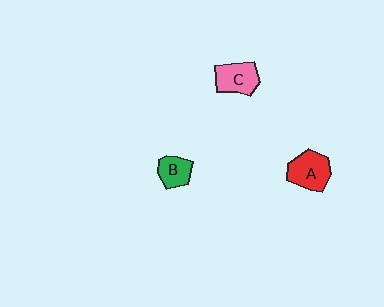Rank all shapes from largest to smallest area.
From largest to smallest: A (red), C (pink), B (green).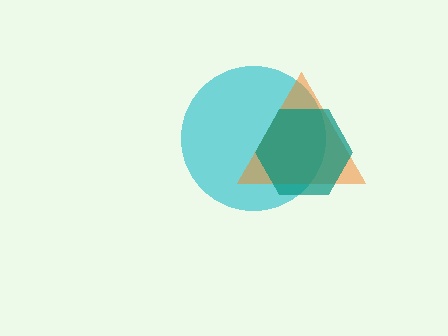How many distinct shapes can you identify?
There are 3 distinct shapes: a cyan circle, an orange triangle, a teal hexagon.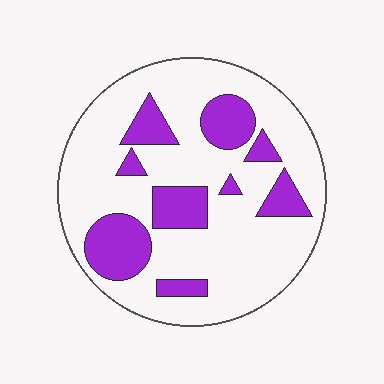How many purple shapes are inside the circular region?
9.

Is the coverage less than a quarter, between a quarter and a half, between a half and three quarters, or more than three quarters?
Less than a quarter.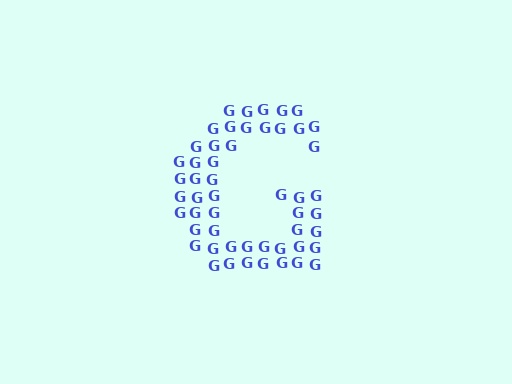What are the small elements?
The small elements are letter G's.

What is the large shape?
The large shape is the letter G.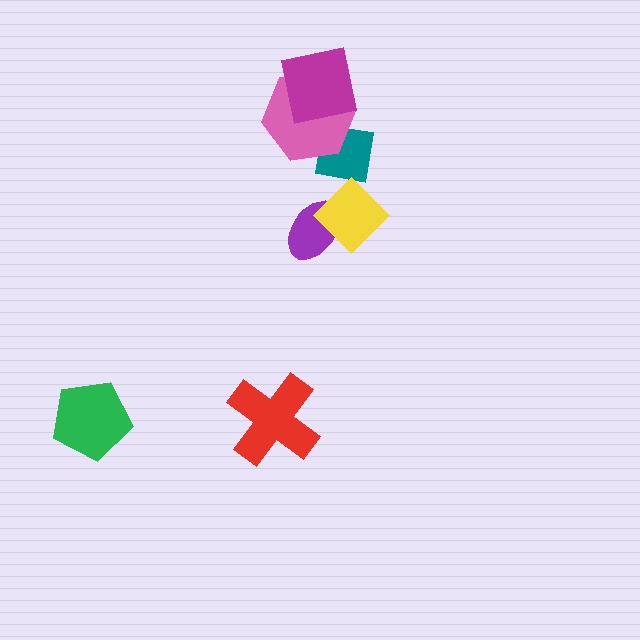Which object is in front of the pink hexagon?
The magenta square is in front of the pink hexagon.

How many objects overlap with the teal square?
3 objects overlap with the teal square.